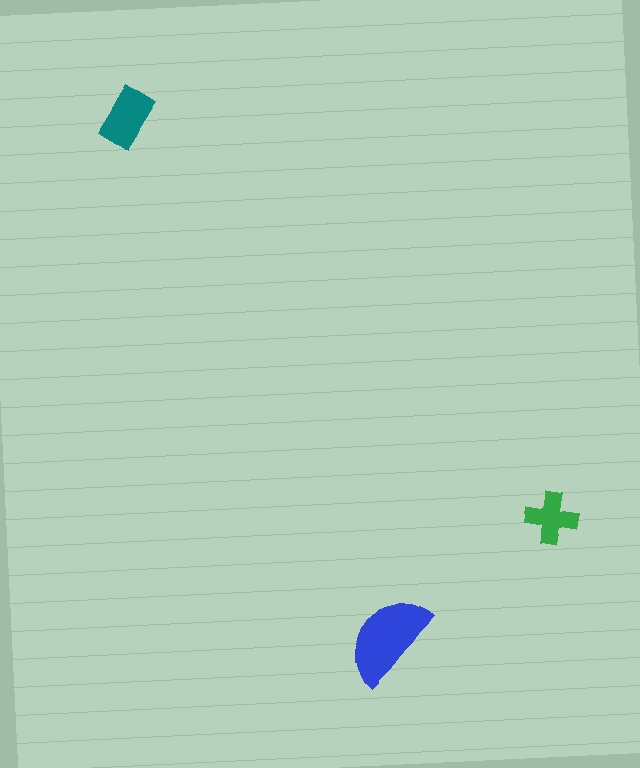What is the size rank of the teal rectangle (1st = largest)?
2nd.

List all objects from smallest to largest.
The green cross, the teal rectangle, the blue semicircle.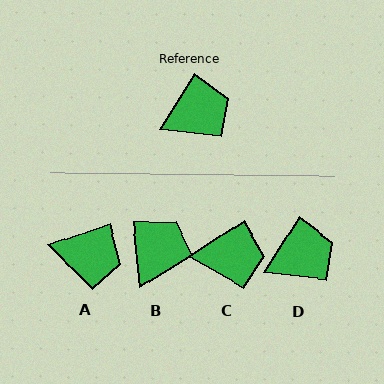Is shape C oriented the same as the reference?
No, it is off by about 23 degrees.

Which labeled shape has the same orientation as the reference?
D.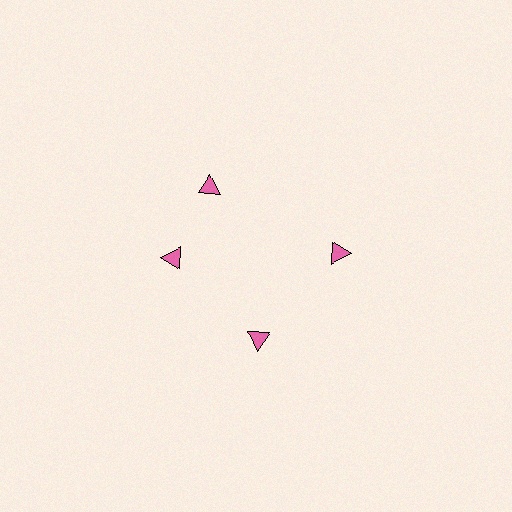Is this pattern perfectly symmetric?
No. The 4 pink triangles are arranged in a ring, but one element near the 12 o'clock position is rotated out of alignment along the ring, breaking the 4-fold rotational symmetry.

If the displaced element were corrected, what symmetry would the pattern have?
It would have 4-fold rotational symmetry — the pattern would map onto itself every 90 degrees.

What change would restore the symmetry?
The symmetry would be restored by rotating it back into even spacing with its neighbors so that all 4 triangles sit at equal angles and equal distance from the center.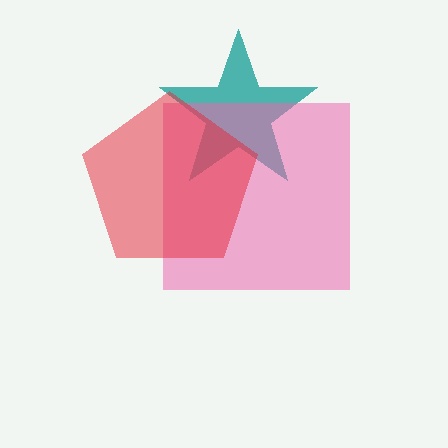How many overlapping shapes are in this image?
There are 3 overlapping shapes in the image.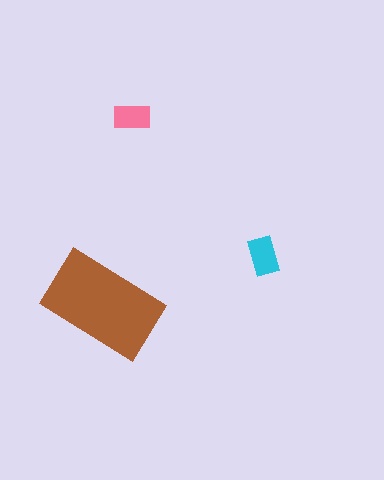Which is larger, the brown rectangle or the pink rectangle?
The brown one.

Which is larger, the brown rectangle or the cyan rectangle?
The brown one.